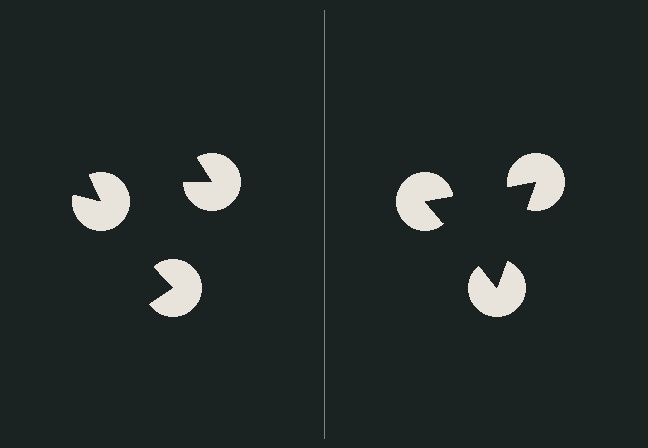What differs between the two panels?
The pac-man discs are positioned identically on both sides; only the wedge orientations differ. On the right they align to a triangle; on the left they are misaligned.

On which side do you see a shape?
An illusory triangle appears on the right side. On the left side the wedge cuts are rotated, so no coherent shape forms.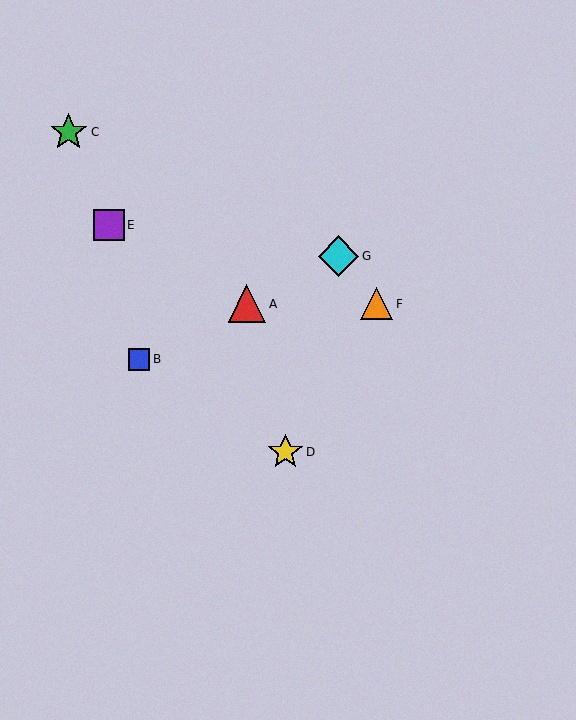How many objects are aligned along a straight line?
3 objects (A, B, G) are aligned along a straight line.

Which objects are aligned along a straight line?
Objects A, B, G are aligned along a straight line.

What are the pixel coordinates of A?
Object A is at (247, 304).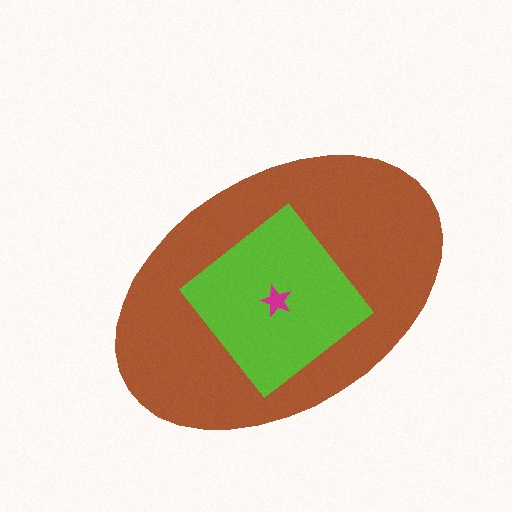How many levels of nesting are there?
3.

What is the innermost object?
The magenta star.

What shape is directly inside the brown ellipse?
The lime diamond.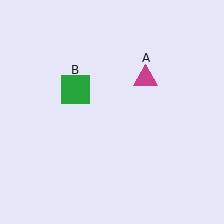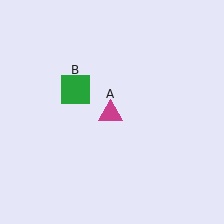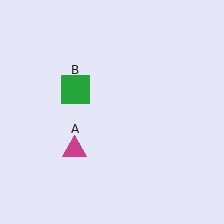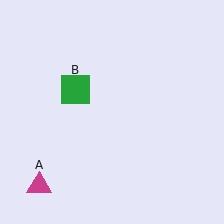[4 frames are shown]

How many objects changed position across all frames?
1 object changed position: magenta triangle (object A).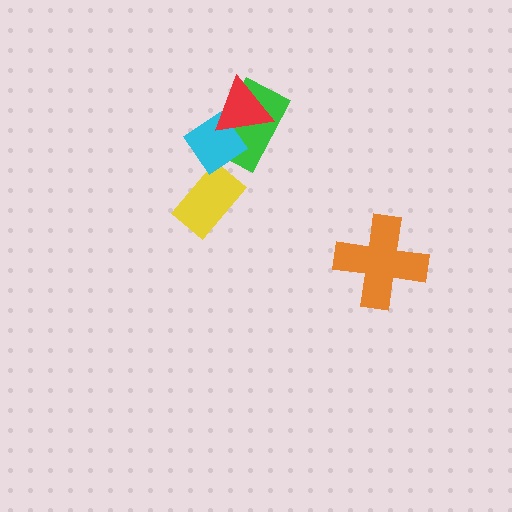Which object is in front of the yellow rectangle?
The cyan diamond is in front of the yellow rectangle.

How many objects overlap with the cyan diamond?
3 objects overlap with the cyan diamond.